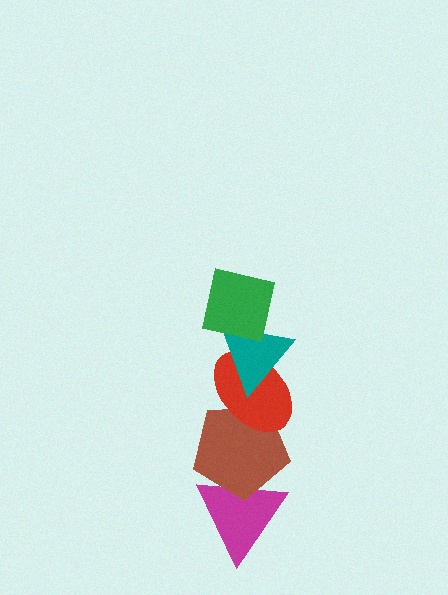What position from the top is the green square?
The green square is 1st from the top.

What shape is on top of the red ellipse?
The teal triangle is on top of the red ellipse.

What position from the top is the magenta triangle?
The magenta triangle is 5th from the top.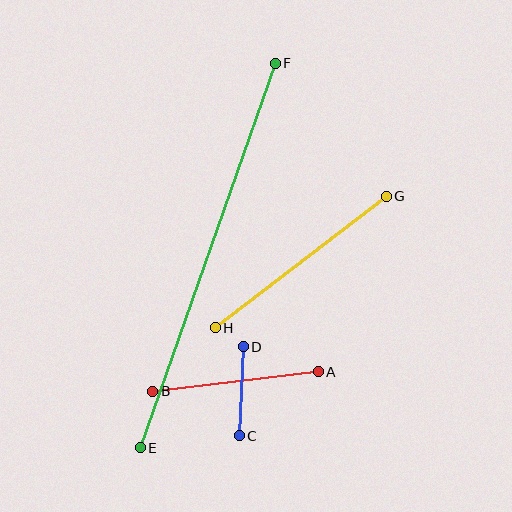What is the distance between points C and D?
The distance is approximately 89 pixels.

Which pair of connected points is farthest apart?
Points E and F are farthest apart.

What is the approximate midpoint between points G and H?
The midpoint is at approximately (301, 262) pixels.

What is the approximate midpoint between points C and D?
The midpoint is at approximately (241, 391) pixels.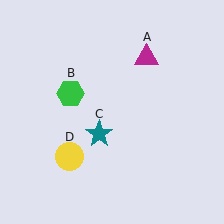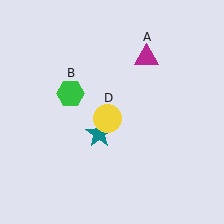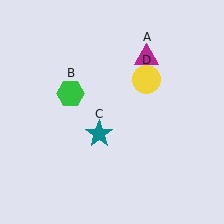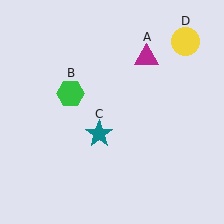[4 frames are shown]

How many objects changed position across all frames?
1 object changed position: yellow circle (object D).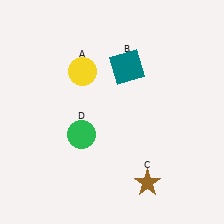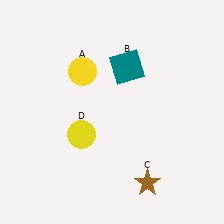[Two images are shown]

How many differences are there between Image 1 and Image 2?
There is 1 difference between the two images.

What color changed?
The circle (D) changed from green in Image 1 to yellow in Image 2.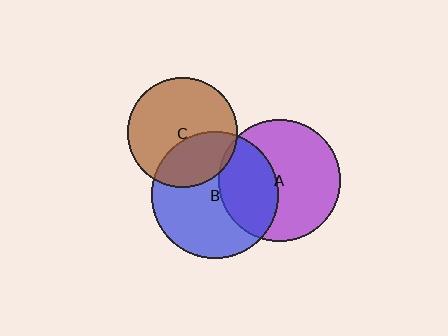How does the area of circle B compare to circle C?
Approximately 1.3 times.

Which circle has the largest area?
Circle B (blue).